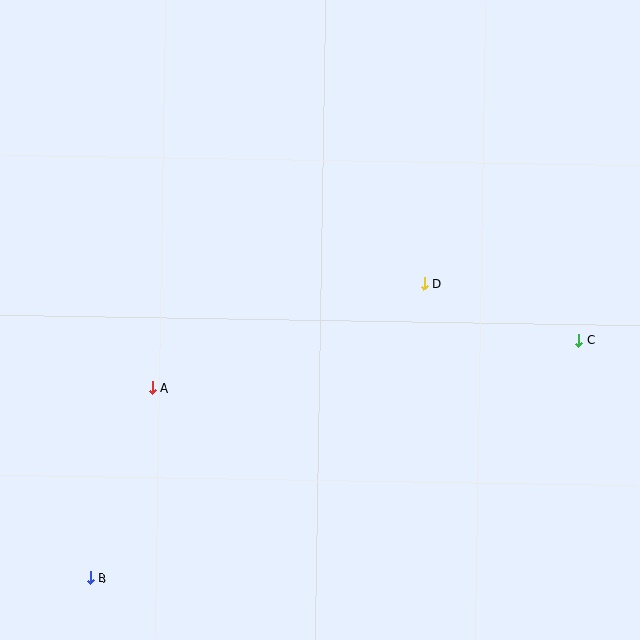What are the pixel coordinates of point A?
Point A is at (152, 388).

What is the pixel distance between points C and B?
The distance between C and B is 543 pixels.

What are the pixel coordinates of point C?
Point C is at (578, 340).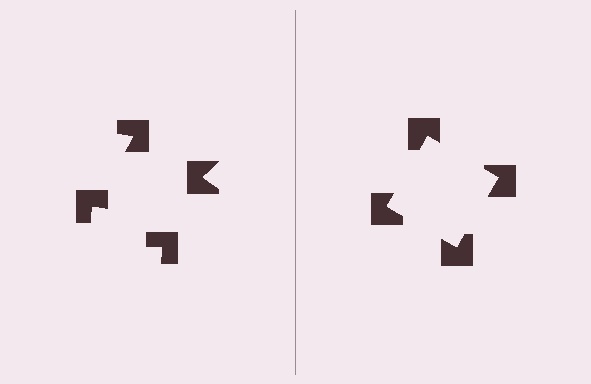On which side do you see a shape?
An illusory square appears on the right side. On the left side the wedge cuts are rotated, so no coherent shape forms.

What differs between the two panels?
The notched squares are positioned identically on both sides; only the wedge orientations differ. On the right they align to a square; on the left they are misaligned.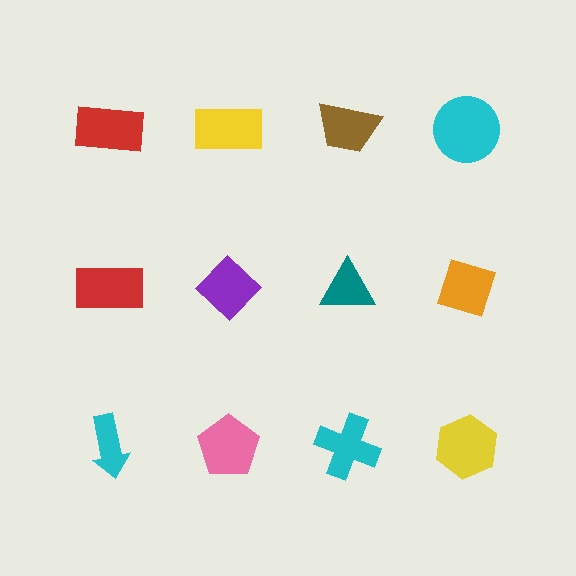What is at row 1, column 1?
A red rectangle.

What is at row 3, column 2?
A pink pentagon.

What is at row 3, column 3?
A cyan cross.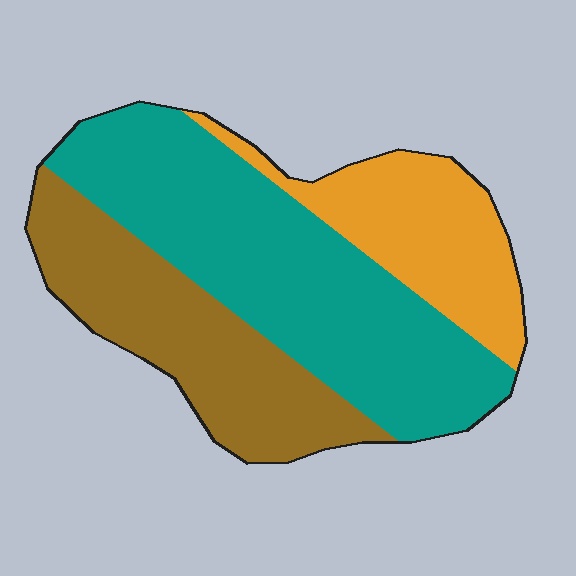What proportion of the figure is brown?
Brown covers around 30% of the figure.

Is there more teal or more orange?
Teal.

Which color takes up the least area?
Orange, at roughly 20%.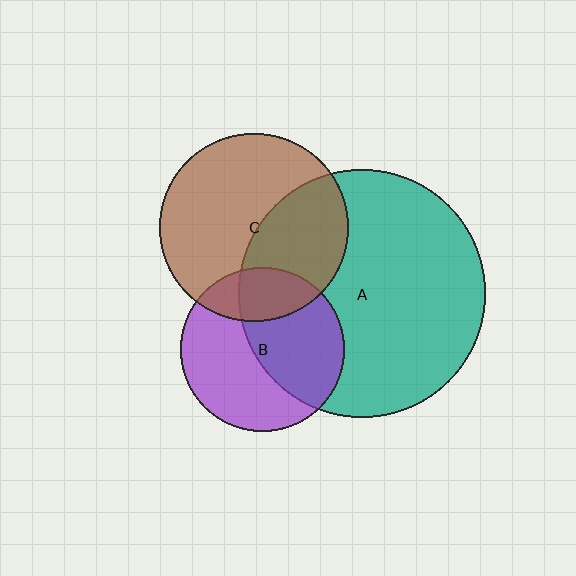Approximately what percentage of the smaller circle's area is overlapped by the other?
Approximately 20%.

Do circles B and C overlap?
Yes.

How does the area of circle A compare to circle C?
Approximately 1.7 times.